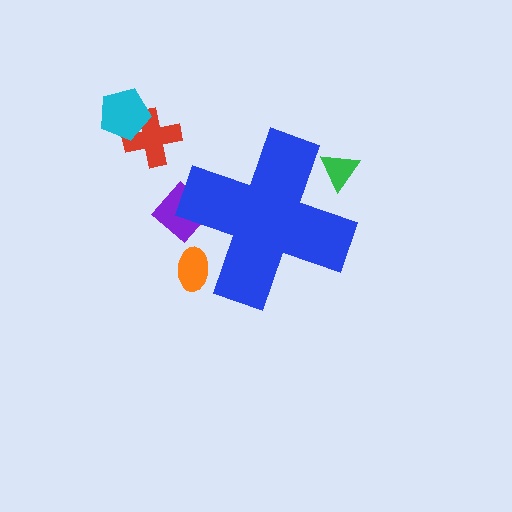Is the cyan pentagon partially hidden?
No, the cyan pentagon is fully visible.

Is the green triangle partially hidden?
Yes, the green triangle is partially hidden behind the blue cross.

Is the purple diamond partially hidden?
Yes, the purple diamond is partially hidden behind the blue cross.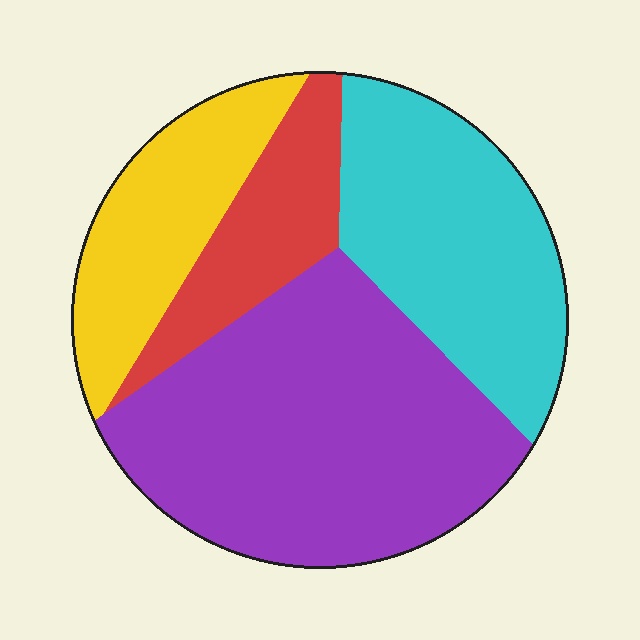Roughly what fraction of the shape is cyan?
Cyan covers around 25% of the shape.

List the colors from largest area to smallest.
From largest to smallest: purple, cyan, yellow, red.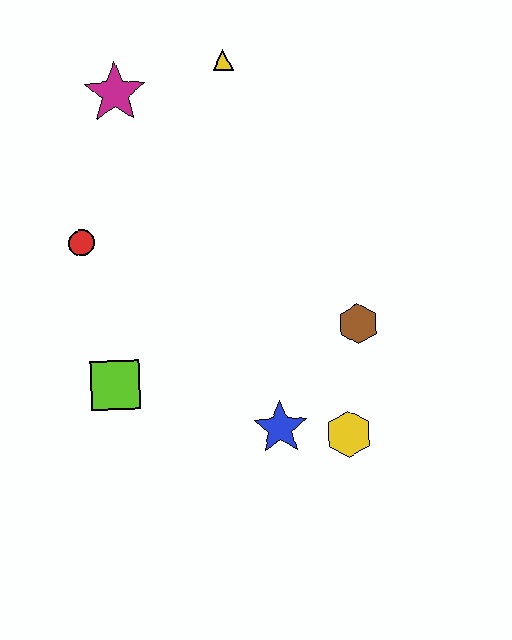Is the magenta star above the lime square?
Yes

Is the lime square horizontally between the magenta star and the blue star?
No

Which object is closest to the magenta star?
The yellow triangle is closest to the magenta star.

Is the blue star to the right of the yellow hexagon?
No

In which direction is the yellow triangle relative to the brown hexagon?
The yellow triangle is above the brown hexagon.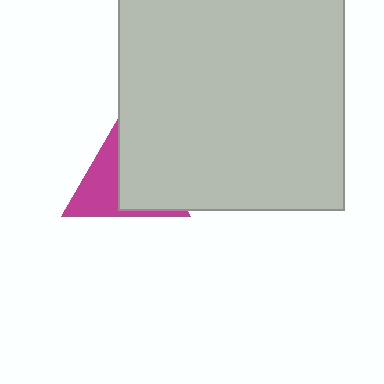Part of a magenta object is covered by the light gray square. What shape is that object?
It is a triangle.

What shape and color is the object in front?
The object in front is a light gray square.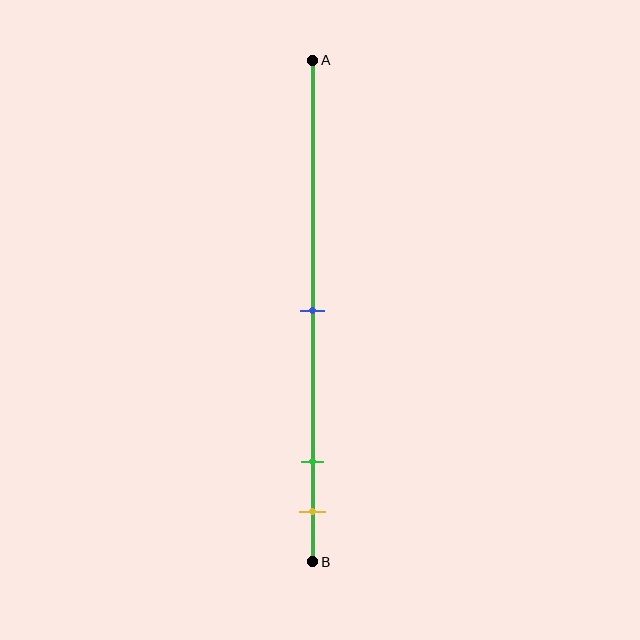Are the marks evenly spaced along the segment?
No, the marks are not evenly spaced.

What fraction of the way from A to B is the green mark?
The green mark is approximately 80% (0.8) of the way from A to B.